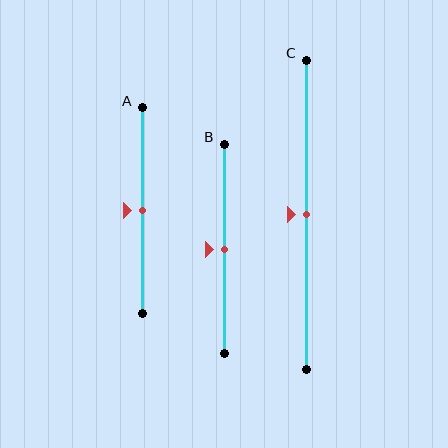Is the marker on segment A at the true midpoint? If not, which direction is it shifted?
Yes, the marker on segment A is at the true midpoint.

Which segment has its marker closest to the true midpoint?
Segment A has its marker closest to the true midpoint.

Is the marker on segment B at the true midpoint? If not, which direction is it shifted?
Yes, the marker on segment B is at the true midpoint.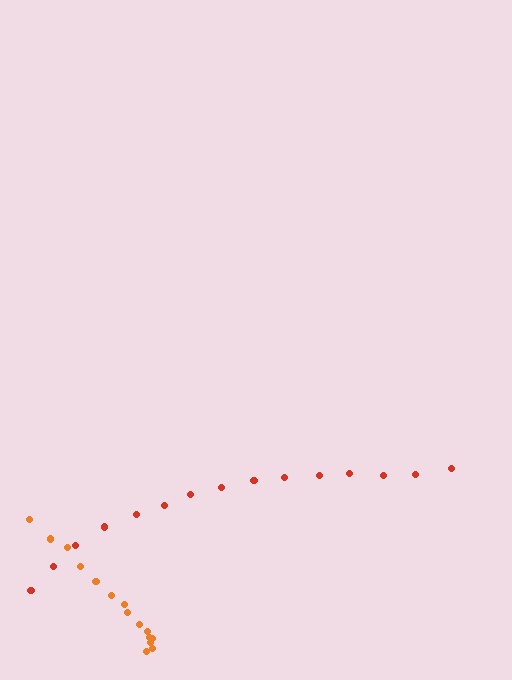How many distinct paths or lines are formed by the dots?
There are 2 distinct paths.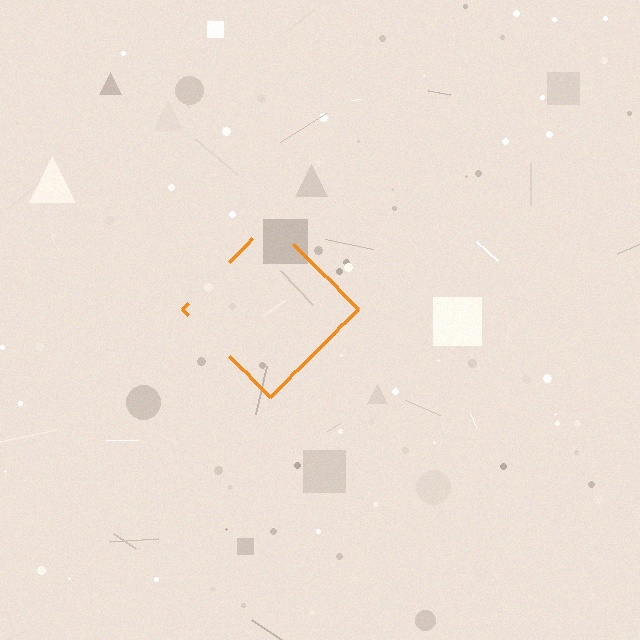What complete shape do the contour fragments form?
The contour fragments form a diamond.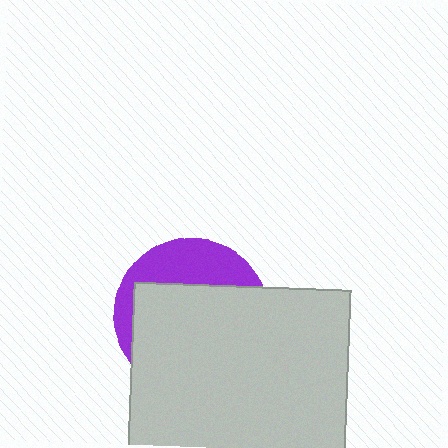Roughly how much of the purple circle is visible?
A small part of it is visible (roughly 31%).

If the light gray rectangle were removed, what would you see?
You would see the complete purple circle.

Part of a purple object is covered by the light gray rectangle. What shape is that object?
It is a circle.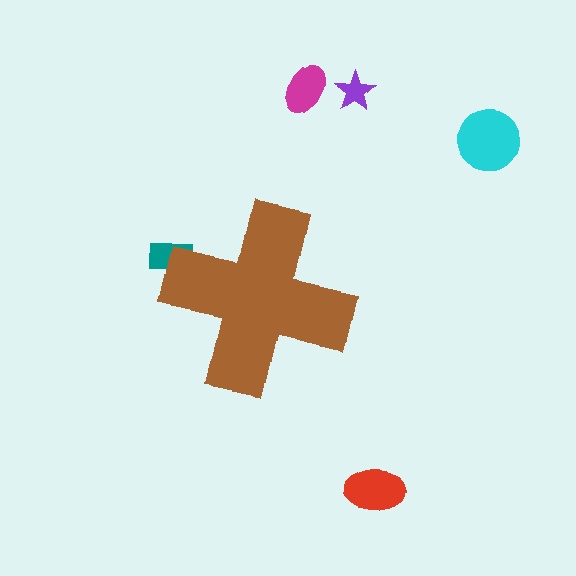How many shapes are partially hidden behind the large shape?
1 shape is partially hidden.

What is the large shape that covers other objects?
A brown cross.